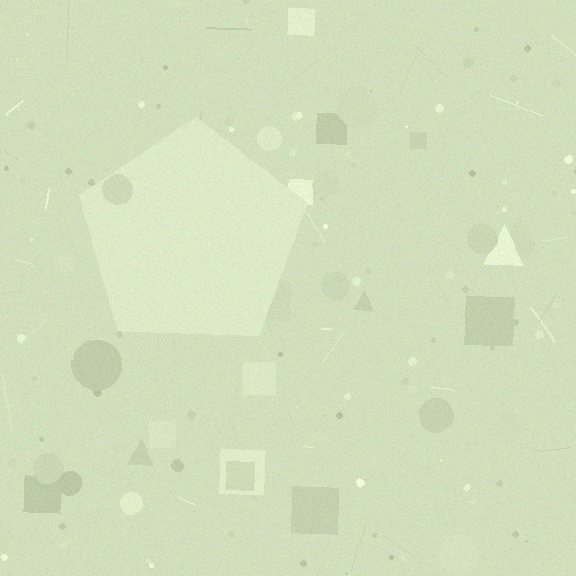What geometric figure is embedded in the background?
A pentagon is embedded in the background.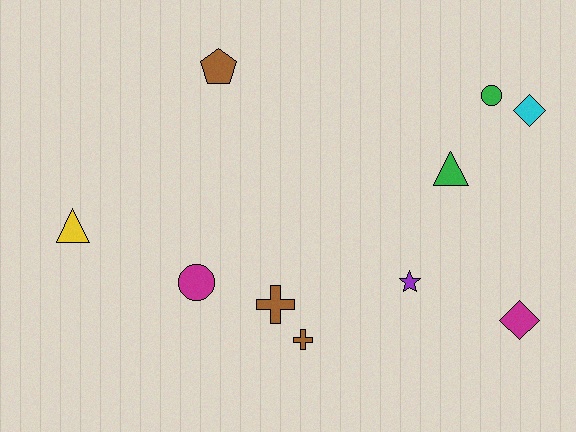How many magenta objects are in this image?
There are 2 magenta objects.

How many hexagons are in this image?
There are no hexagons.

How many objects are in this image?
There are 10 objects.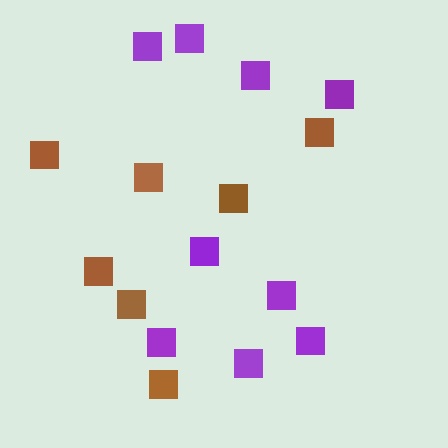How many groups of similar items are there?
There are 2 groups: one group of purple squares (9) and one group of brown squares (7).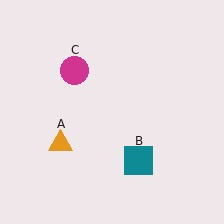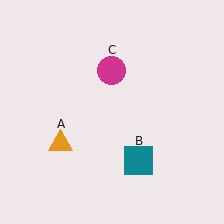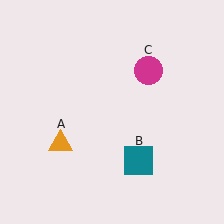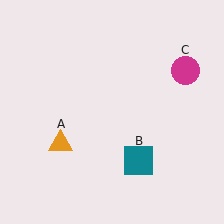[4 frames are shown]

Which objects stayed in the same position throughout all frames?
Orange triangle (object A) and teal square (object B) remained stationary.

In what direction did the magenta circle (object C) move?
The magenta circle (object C) moved right.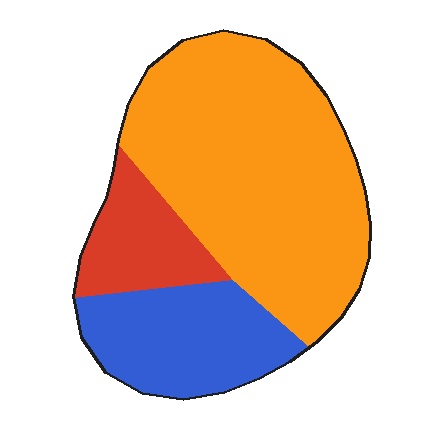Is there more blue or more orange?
Orange.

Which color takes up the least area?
Red, at roughly 15%.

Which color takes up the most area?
Orange, at roughly 60%.